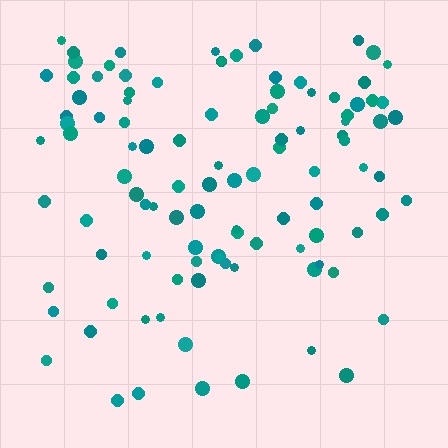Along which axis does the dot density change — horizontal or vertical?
Vertical.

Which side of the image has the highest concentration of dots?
The top.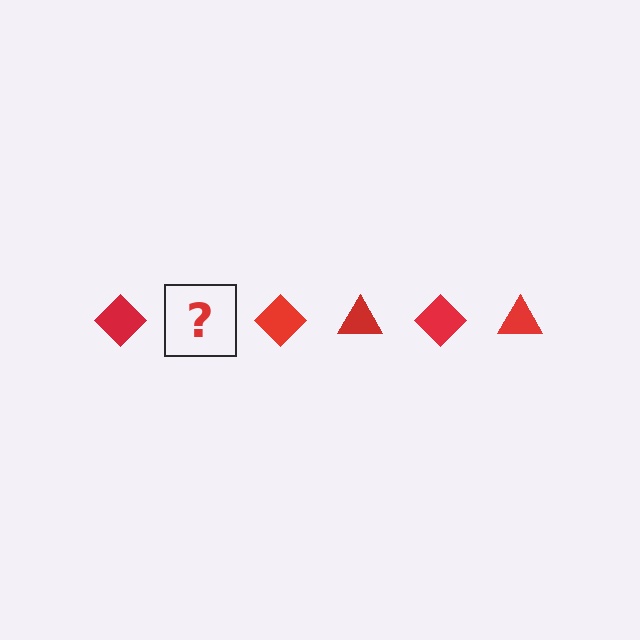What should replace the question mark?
The question mark should be replaced with a red triangle.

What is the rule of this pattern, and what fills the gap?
The rule is that the pattern cycles through diamond, triangle shapes in red. The gap should be filled with a red triangle.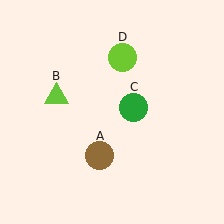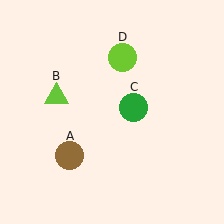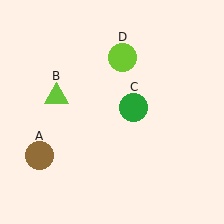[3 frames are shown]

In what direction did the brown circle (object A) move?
The brown circle (object A) moved left.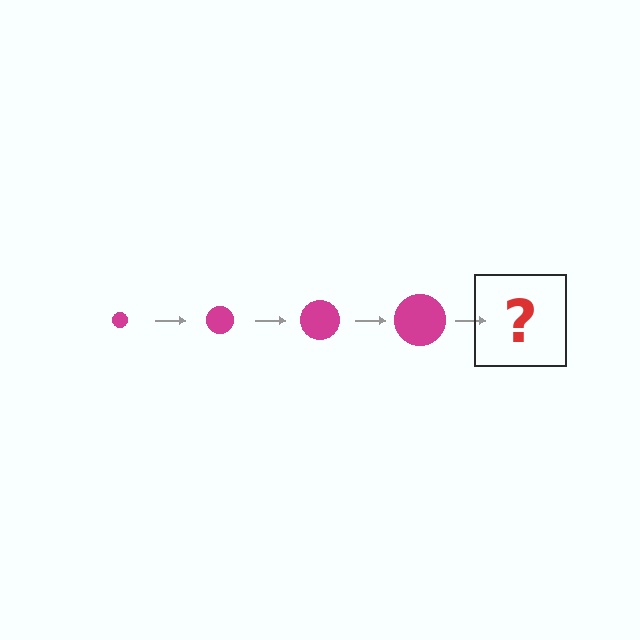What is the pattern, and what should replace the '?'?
The pattern is that the circle gets progressively larger each step. The '?' should be a magenta circle, larger than the previous one.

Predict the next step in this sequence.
The next step is a magenta circle, larger than the previous one.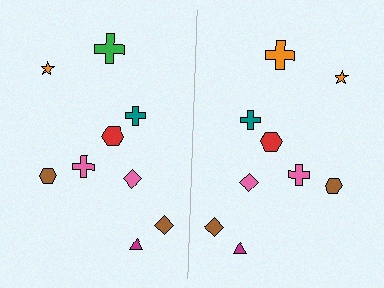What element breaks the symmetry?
The orange cross on the right side breaks the symmetry — its mirror counterpart is green.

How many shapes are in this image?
There are 18 shapes in this image.